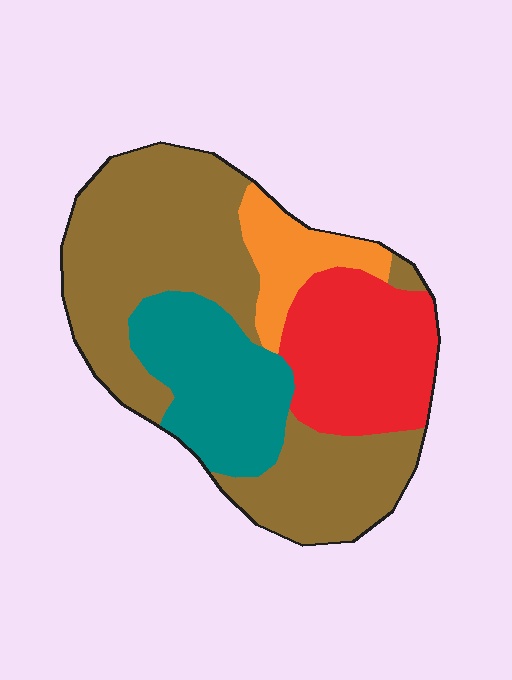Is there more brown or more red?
Brown.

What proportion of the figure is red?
Red covers 22% of the figure.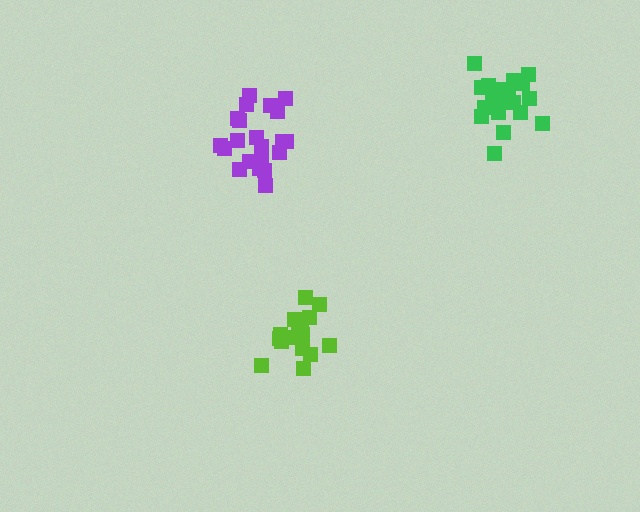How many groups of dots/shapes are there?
There are 3 groups.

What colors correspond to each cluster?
The clusters are colored: purple, green, lime.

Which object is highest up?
The green cluster is topmost.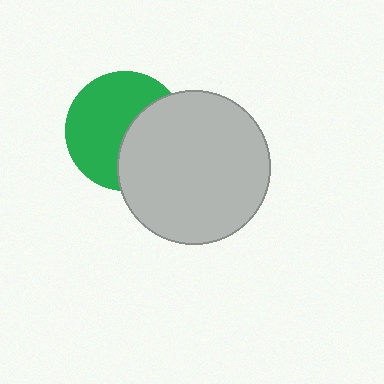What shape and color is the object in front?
The object in front is a light gray circle.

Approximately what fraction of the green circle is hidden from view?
Roughly 41% of the green circle is hidden behind the light gray circle.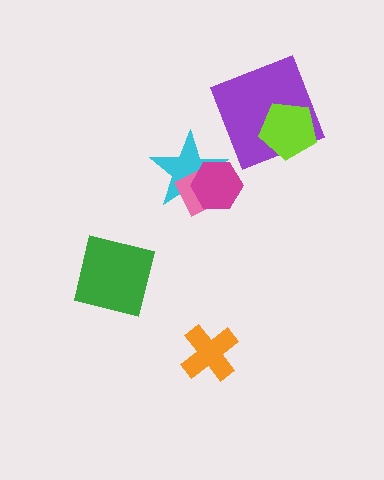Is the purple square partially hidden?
Yes, it is partially covered by another shape.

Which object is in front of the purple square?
The lime pentagon is in front of the purple square.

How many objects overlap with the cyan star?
2 objects overlap with the cyan star.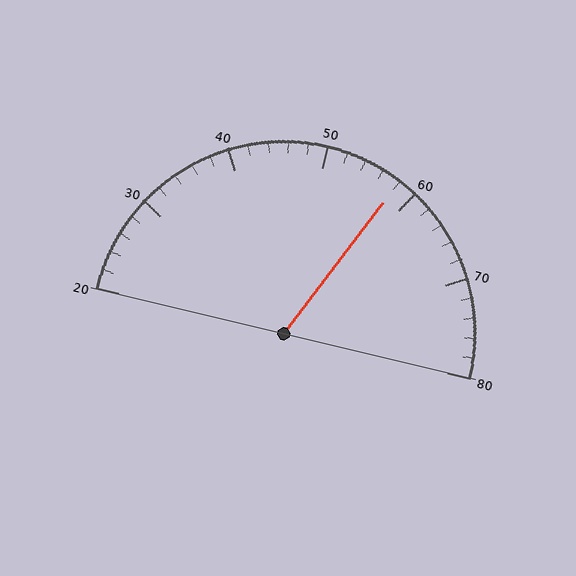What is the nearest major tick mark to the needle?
The nearest major tick mark is 60.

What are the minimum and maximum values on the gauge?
The gauge ranges from 20 to 80.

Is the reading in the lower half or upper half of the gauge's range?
The reading is in the upper half of the range (20 to 80).